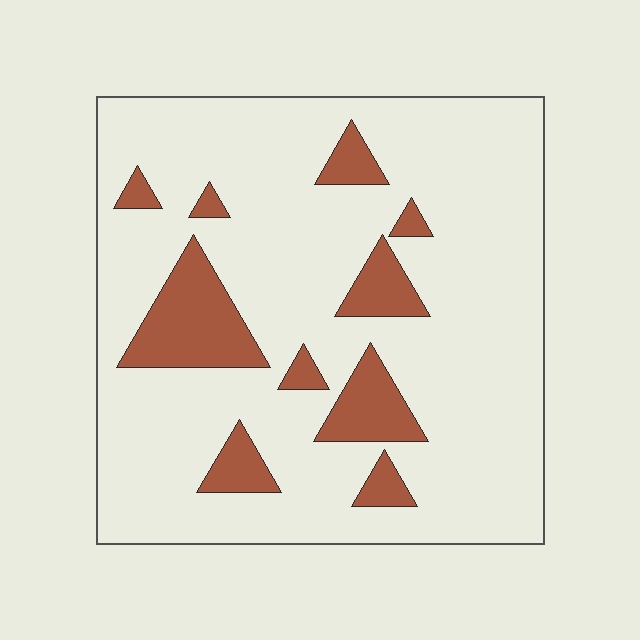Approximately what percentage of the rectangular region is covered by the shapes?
Approximately 15%.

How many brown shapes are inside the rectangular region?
10.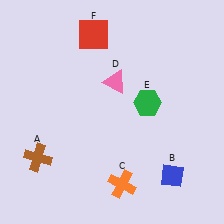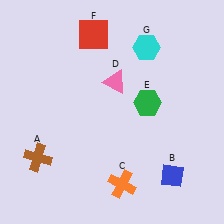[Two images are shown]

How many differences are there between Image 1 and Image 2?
There is 1 difference between the two images.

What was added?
A cyan hexagon (G) was added in Image 2.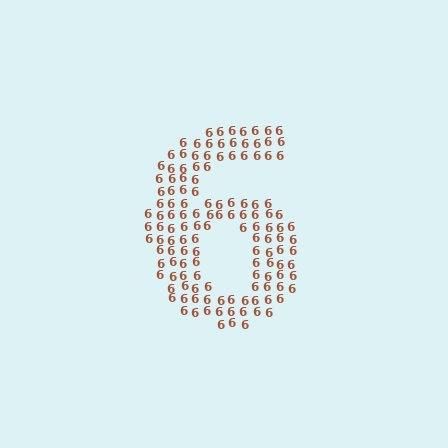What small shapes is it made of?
It is made of small digit 6's.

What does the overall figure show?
The overall figure shows the digit 6.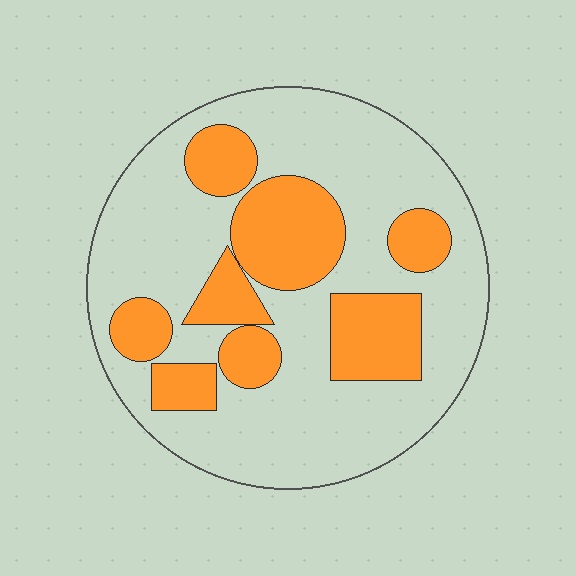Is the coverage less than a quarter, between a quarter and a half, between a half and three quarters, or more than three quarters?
Between a quarter and a half.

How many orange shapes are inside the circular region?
8.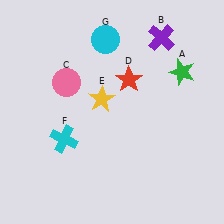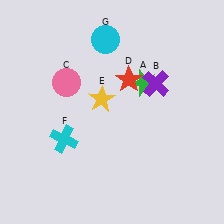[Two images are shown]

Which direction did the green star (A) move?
The green star (A) moved left.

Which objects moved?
The objects that moved are: the green star (A), the purple cross (B).